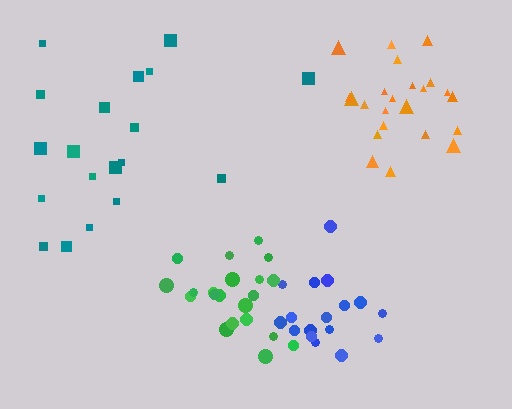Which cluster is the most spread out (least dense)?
Teal.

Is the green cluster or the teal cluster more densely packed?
Green.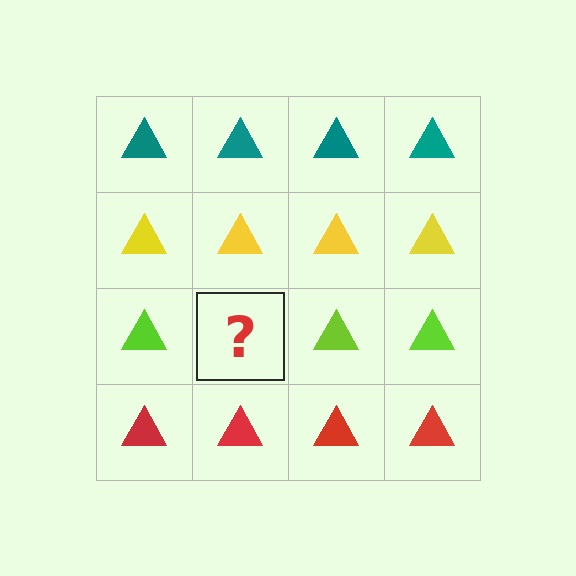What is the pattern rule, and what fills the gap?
The rule is that each row has a consistent color. The gap should be filled with a lime triangle.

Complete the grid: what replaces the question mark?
The question mark should be replaced with a lime triangle.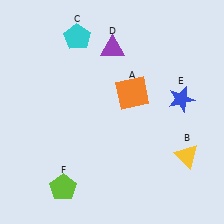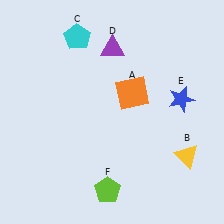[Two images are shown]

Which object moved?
The lime pentagon (F) moved right.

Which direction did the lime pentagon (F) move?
The lime pentagon (F) moved right.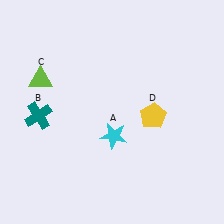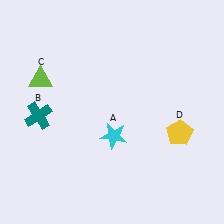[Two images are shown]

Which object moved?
The yellow pentagon (D) moved right.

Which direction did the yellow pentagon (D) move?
The yellow pentagon (D) moved right.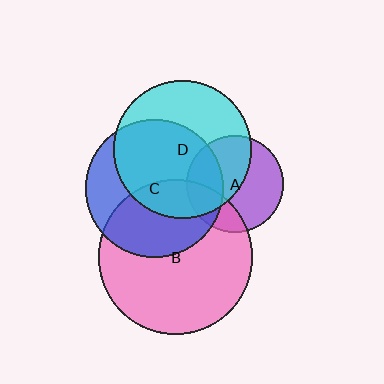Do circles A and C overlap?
Yes.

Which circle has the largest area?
Circle B (pink).